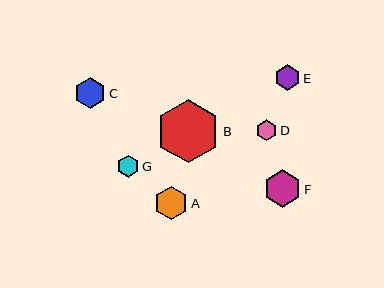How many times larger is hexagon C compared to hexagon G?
Hexagon C is approximately 1.4 times the size of hexagon G.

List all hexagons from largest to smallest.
From largest to smallest: B, F, A, C, E, G, D.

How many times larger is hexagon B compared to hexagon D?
Hexagon B is approximately 3.1 times the size of hexagon D.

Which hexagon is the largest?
Hexagon B is the largest with a size of approximately 64 pixels.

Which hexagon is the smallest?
Hexagon D is the smallest with a size of approximately 21 pixels.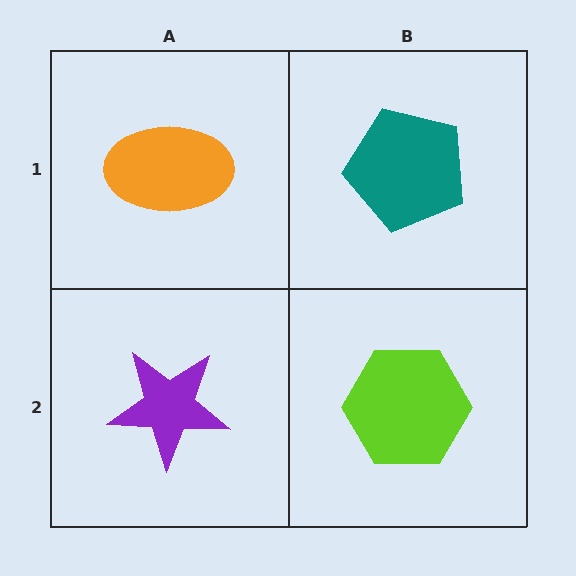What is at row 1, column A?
An orange ellipse.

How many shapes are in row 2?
2 shapes.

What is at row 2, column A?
A purple star.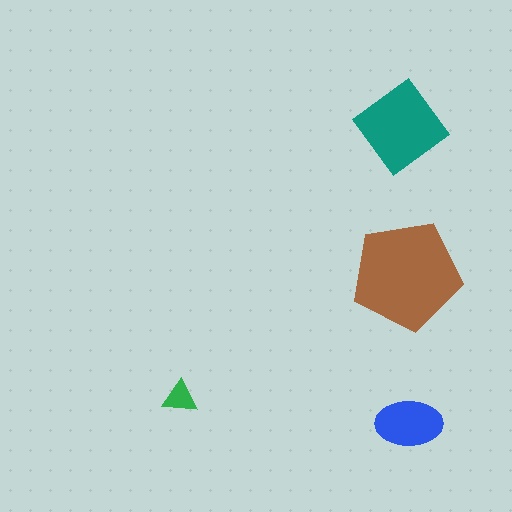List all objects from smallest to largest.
The green triangle, the blue ellipse, the teal diamond, the brown pentagon.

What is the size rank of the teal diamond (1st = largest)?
2nd.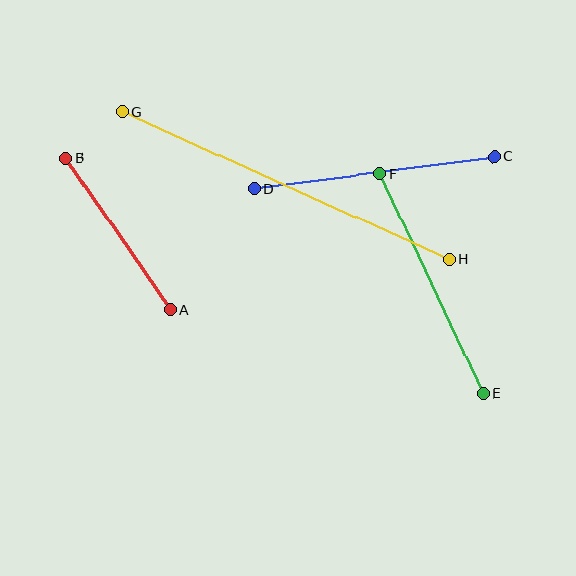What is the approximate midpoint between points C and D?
The midpoint is at approximately (374, 173) pixels.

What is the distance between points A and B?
The distance is approximately 184 pixels.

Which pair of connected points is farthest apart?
Points G and H are farthest apart.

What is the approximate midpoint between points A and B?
The midpoint is at approximately (118, 234) pixels.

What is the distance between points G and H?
The distance is approximately 359 pixels.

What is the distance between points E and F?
The distance is approximately 242 pixels.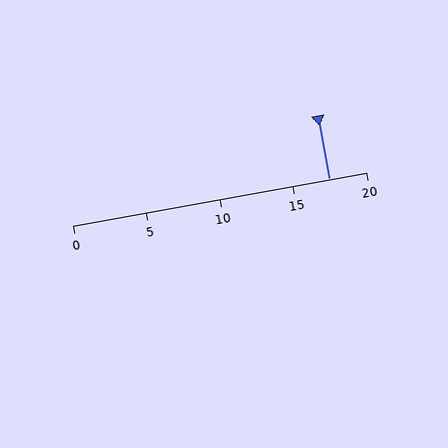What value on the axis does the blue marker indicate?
The marker indicates approximately 17.5.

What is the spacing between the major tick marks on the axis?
The major ticks are spaced 5 apart.